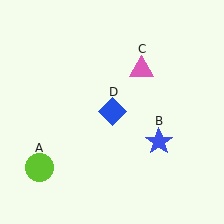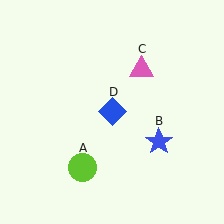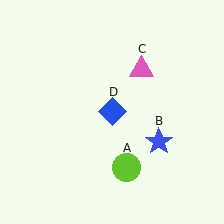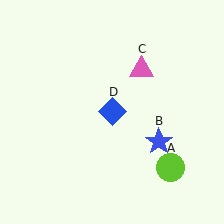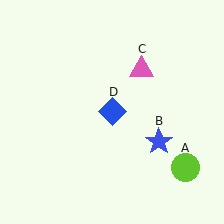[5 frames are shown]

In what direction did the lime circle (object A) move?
The lime circle (object A) moved right.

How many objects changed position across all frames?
1 object changed position: lime circle (object A).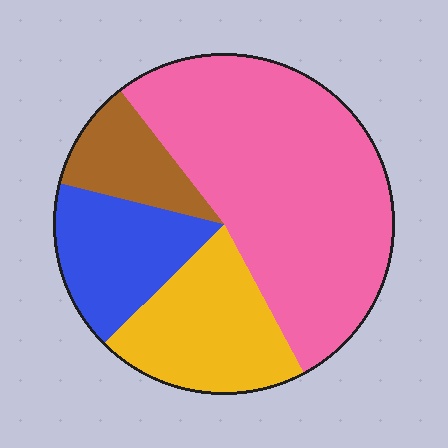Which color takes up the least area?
Brown, at roughly 10%.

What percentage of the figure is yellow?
Yellow takes up about one fifth (1/5) of the figure.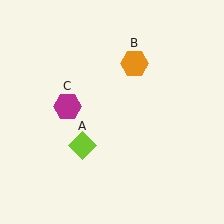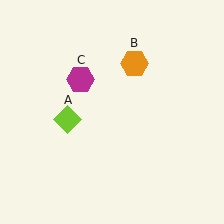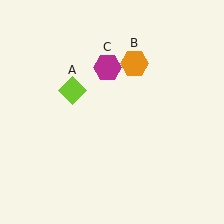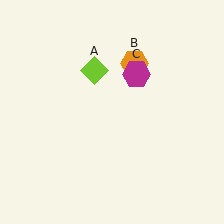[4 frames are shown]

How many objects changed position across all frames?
2 objects changed position: lime diamond (object A), magenta hexagon (object C).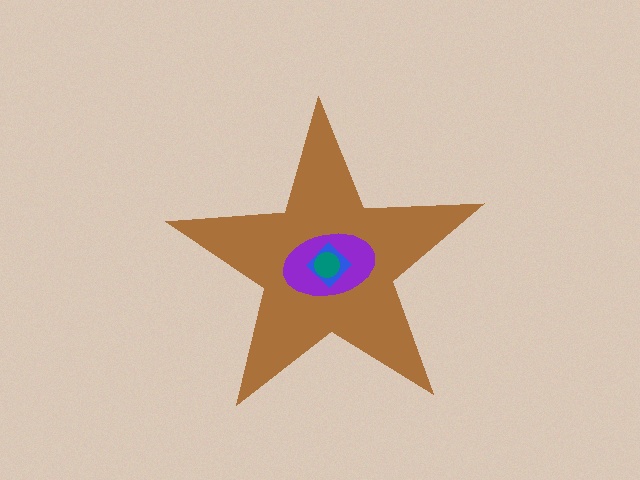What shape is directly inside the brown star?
The purple ellipse.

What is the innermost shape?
The teal circle.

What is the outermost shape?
The brown star.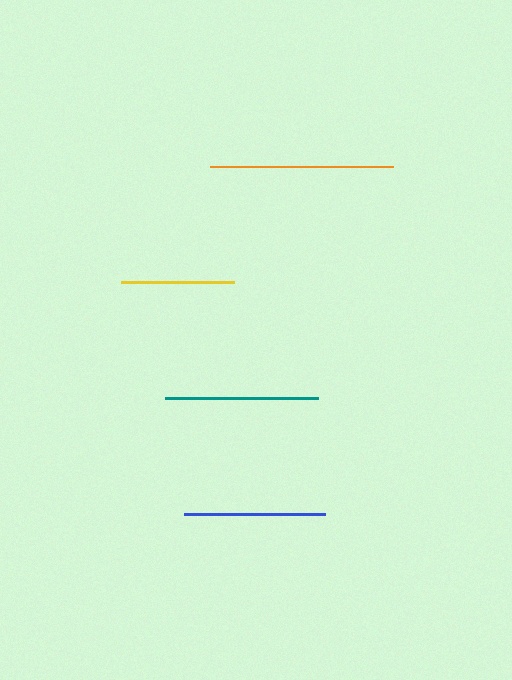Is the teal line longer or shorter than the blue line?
The teal line is longer than the blue line.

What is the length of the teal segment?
The teal segment is approximately 152 pixels long.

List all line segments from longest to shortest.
From longest to shortest: orange, teal, blue, yellow.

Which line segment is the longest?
The orange line is the longest at approximately 183 pixels.